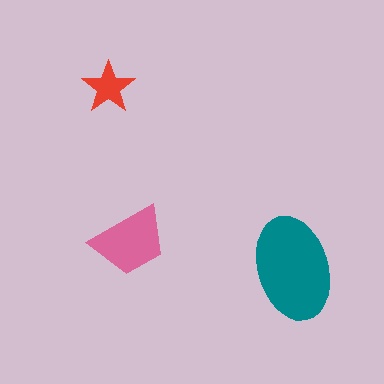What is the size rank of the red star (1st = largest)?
3rd.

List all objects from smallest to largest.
The red star, the pink trapezoid, the teal ellipse.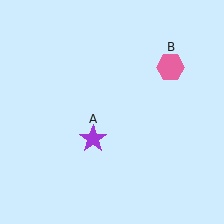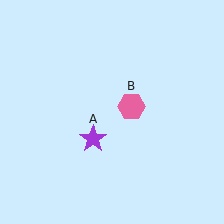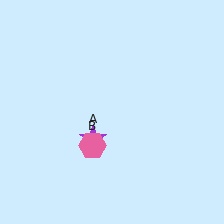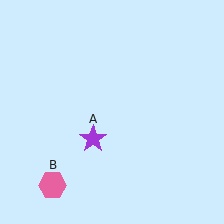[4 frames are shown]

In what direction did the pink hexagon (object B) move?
The pink hexagon (object B) moved down and to the left.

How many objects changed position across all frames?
1 object changed position: pink hexagon (object B).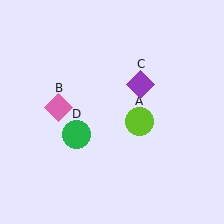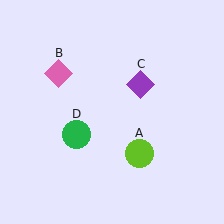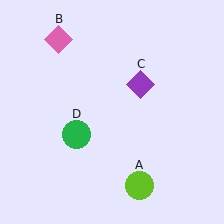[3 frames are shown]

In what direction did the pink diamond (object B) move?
The pink diamond (object B) moved up.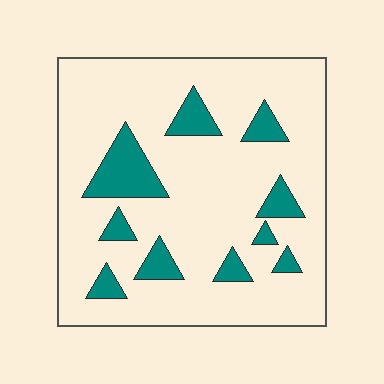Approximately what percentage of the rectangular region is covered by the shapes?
Approximately 15%.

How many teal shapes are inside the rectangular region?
10.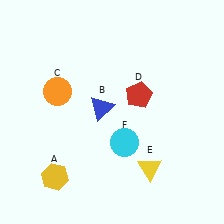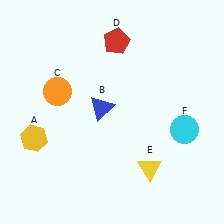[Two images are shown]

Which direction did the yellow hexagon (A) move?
The yellow hexagon (A) moved up.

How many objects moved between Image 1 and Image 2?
3 objects moved between the two images.